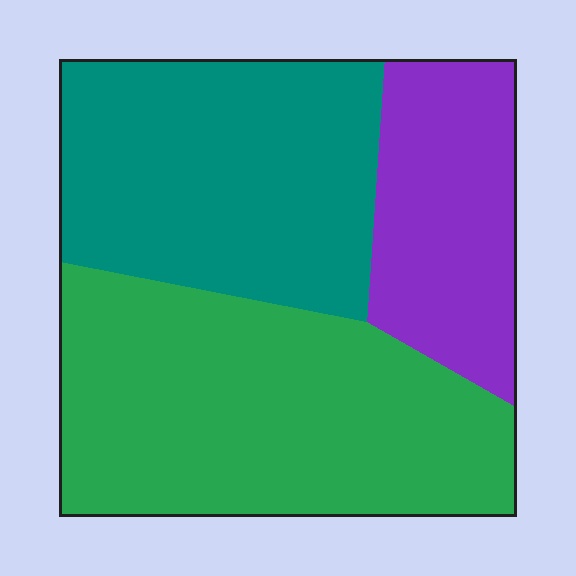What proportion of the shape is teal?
Teal takes up about one third (1/3) of the shape.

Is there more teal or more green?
Green.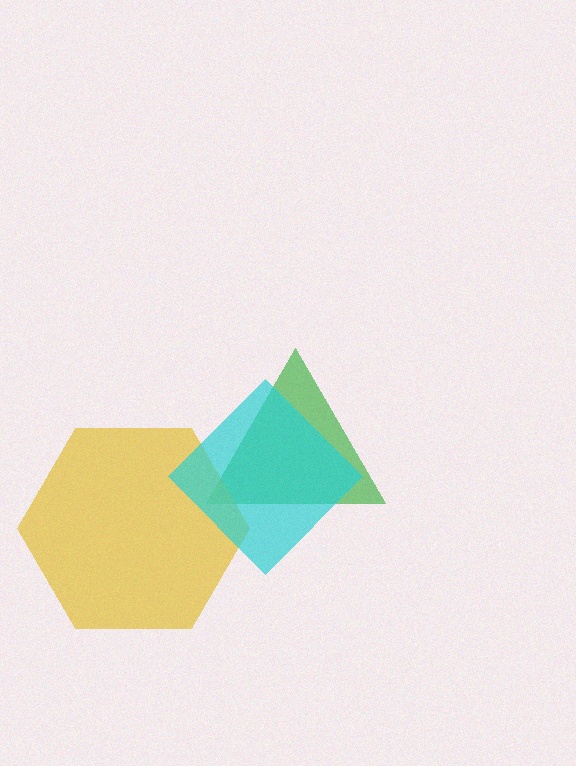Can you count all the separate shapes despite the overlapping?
Yes, there are 3 separate shapes.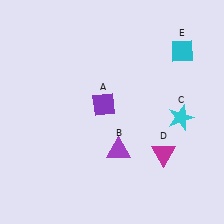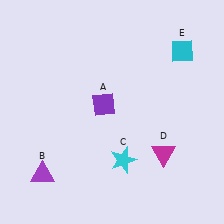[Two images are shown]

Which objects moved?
The objects that moved are: the purple triangle (B), the cyan star (C).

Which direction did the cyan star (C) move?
The cyan star (C) moved left.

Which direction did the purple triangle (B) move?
The purple triangle (B) moved left.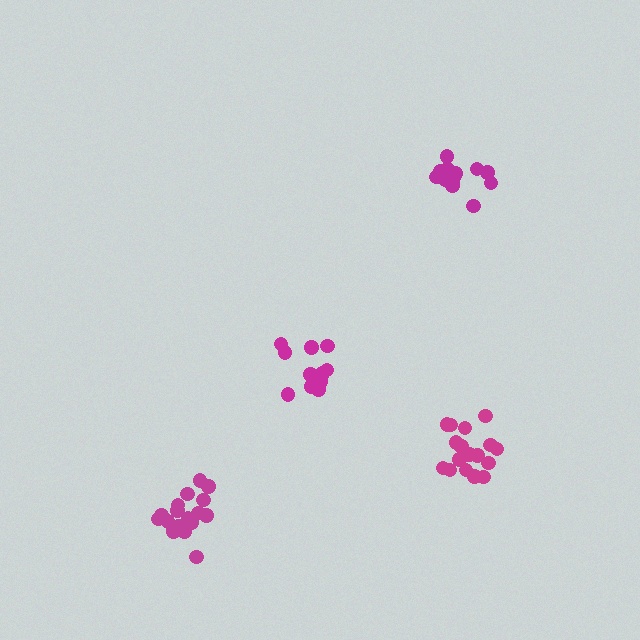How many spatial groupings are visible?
There are 4 spatial groupings.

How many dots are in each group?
Group 1: 17 dots, Group 2: 14 dots, Group 3: 18 dots, Group 4: 14 dots (63 total).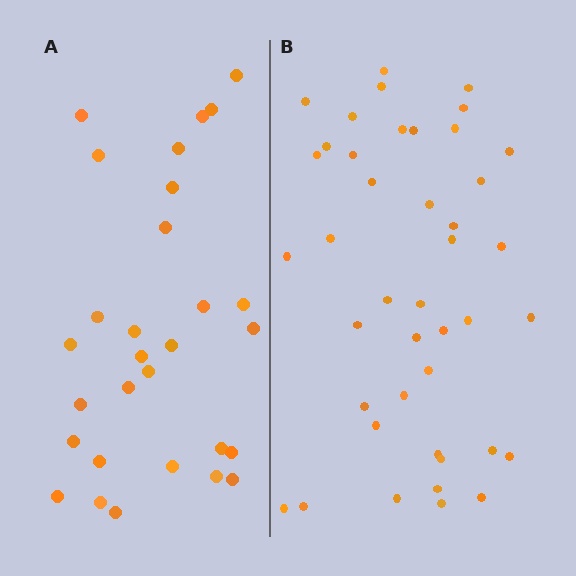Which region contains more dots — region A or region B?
Region B (the right region) has more dots.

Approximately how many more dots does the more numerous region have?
Region B has approximately 15 more dots than region A.